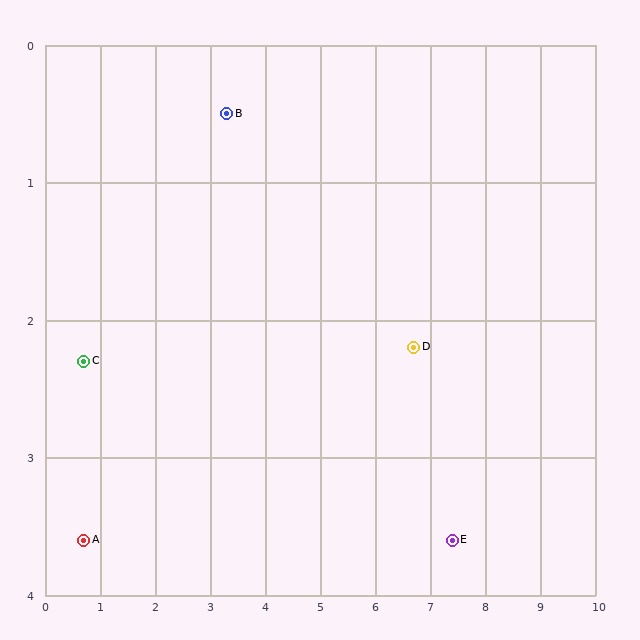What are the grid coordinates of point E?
Point E is at approximately (7.4, 3.6).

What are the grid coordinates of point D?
Point D is at approximately (6.7, 2.2).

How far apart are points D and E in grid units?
Points D and E are about 1.6 grid units apart.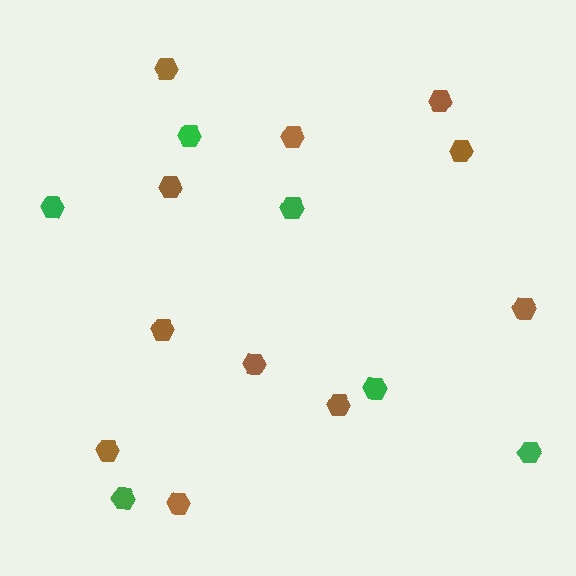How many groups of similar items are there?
There are 2 groups: one group of brown hexagons (11) and one group of green hexagons (6).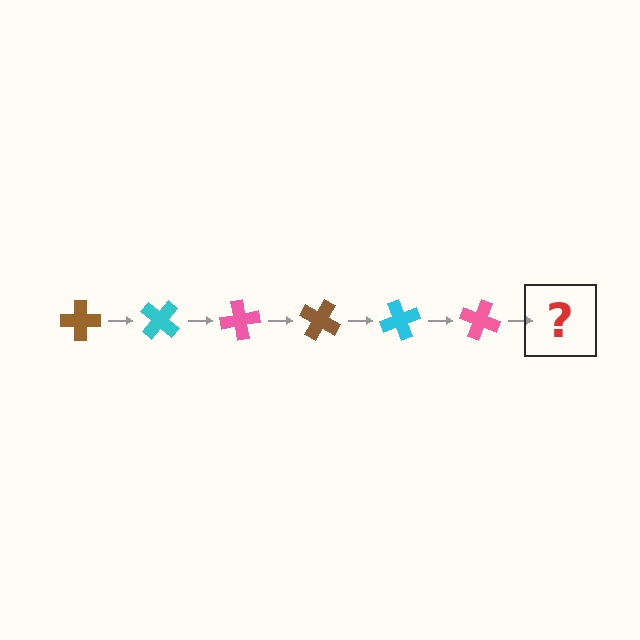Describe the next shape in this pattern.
It should be a brown cross, rotated 240 degrees from the start.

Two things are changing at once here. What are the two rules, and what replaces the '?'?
The two rules are that it rotates 40 degrees each step and the color cycles through brown, cyan, and pink. The '?' should be a brown cross, rotated 240 degrees from the start.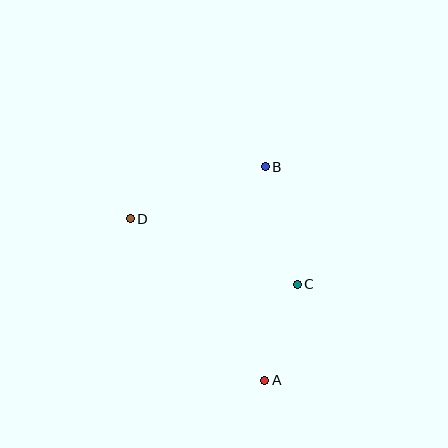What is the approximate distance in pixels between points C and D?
The distance between C and D is approximately 179 pixels.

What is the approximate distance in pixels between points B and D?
The distance between B and D is approximately 145 pixels.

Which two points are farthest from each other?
Points A and B are farthest from each other.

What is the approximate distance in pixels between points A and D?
The distance between A and D is approximately 210 pixels.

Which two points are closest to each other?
Points A and C are closest to each other.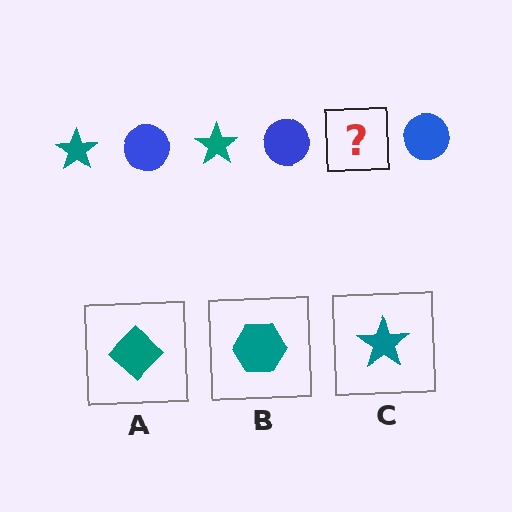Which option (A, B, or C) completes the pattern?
C.